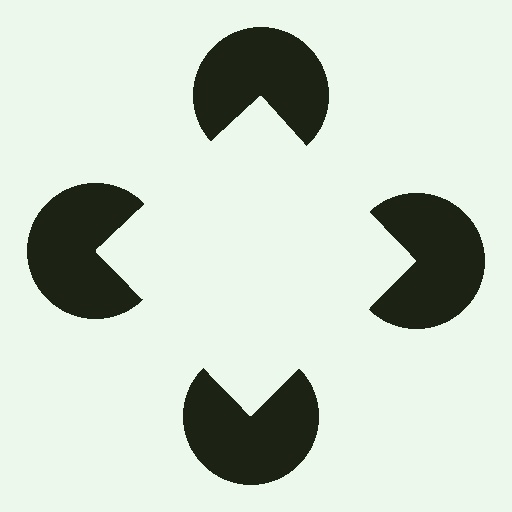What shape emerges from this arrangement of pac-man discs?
An illusory square — its edges are inferred from the aligned wedge cuts in the pac-man discs, not physically drawn.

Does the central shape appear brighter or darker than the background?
It typically appears slightly brighter than the background, even though no actual brightness change is drawn.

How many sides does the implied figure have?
4 sides.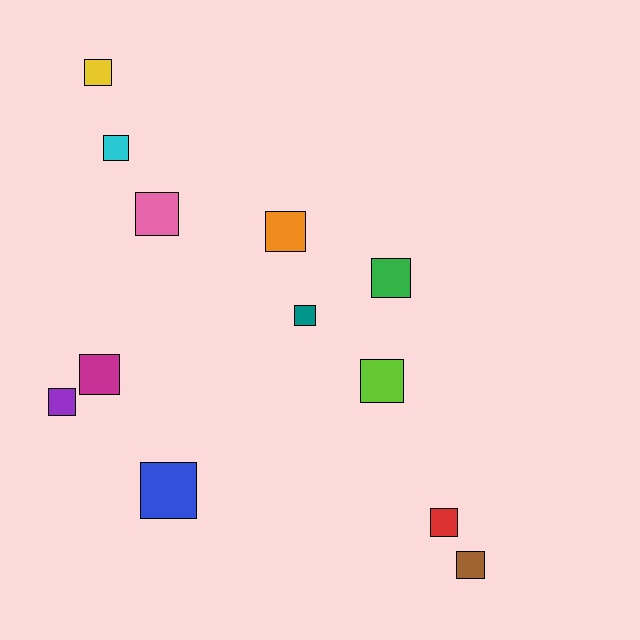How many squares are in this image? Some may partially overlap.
There are 12 squares.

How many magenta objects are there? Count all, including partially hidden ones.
There is 1 magenta object.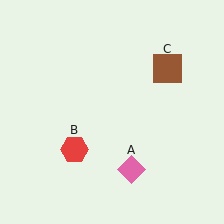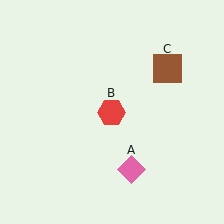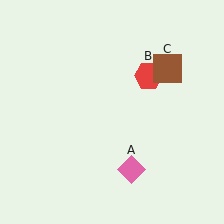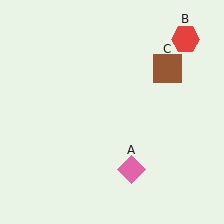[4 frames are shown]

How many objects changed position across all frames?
1 object changed position: red hexagon (object B).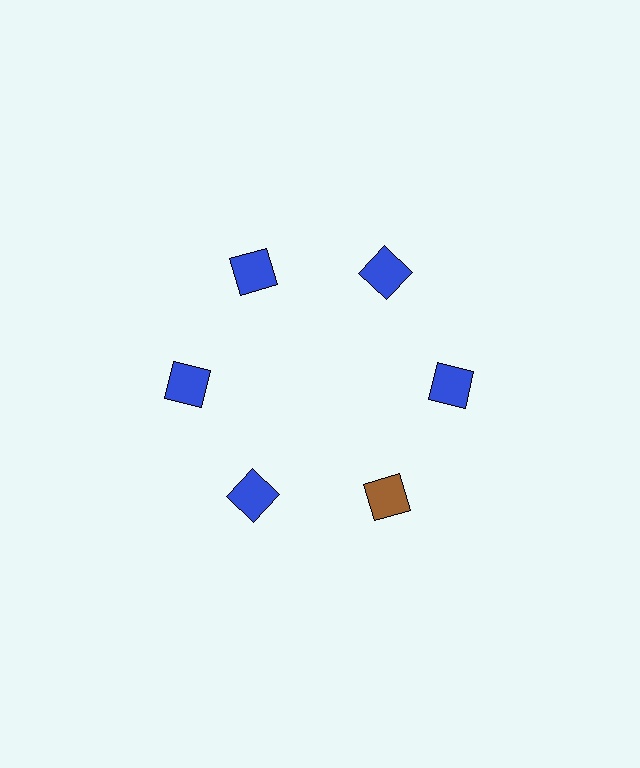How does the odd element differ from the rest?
It has a different color: brown instead of blue.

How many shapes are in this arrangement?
There are 6 shapes arranged in a ring pattern.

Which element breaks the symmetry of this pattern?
The brown square at roughly the 5 o'clock position breaks the symmetry. All other shapes are blue squares.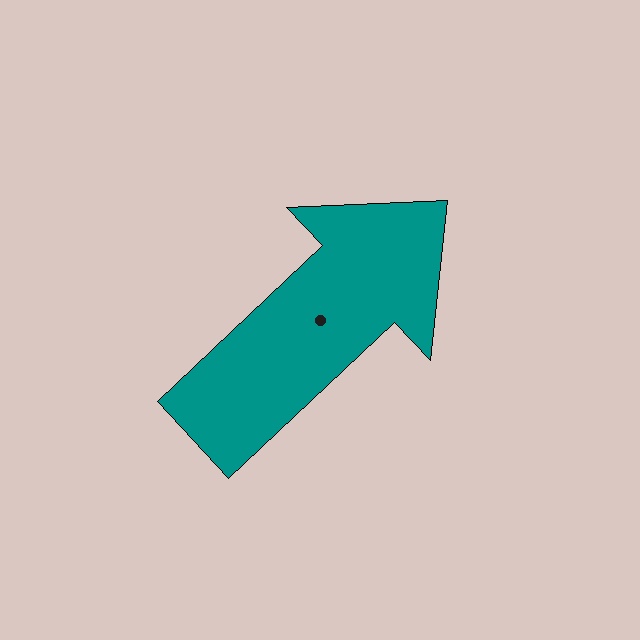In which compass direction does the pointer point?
Northeast.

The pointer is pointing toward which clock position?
Roughly 2 o'clock.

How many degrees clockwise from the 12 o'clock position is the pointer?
Approximately 47 degrees.